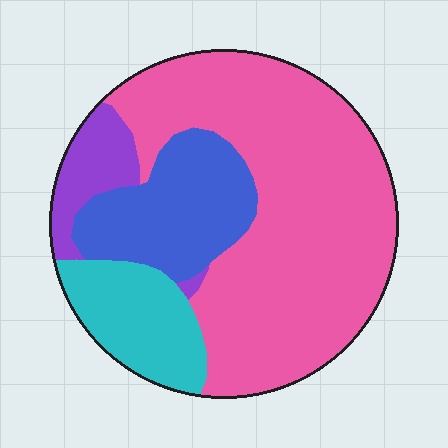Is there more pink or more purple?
Pink.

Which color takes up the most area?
Pink, at roughly 60%.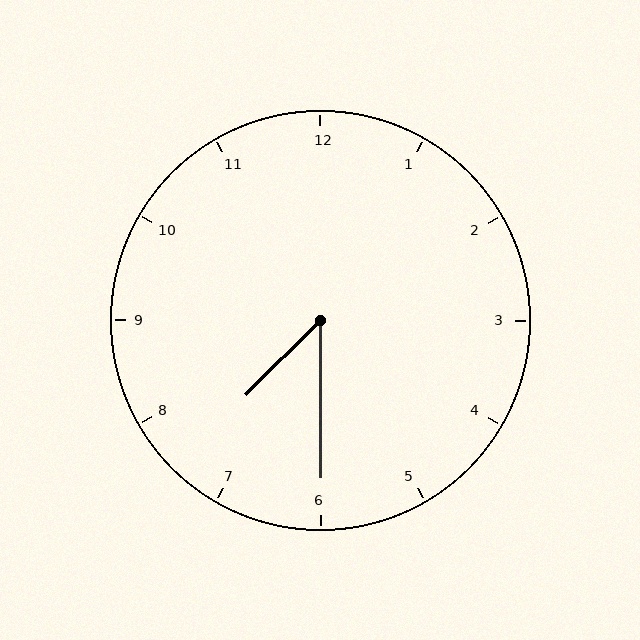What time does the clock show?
7:30.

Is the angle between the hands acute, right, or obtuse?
It is acute.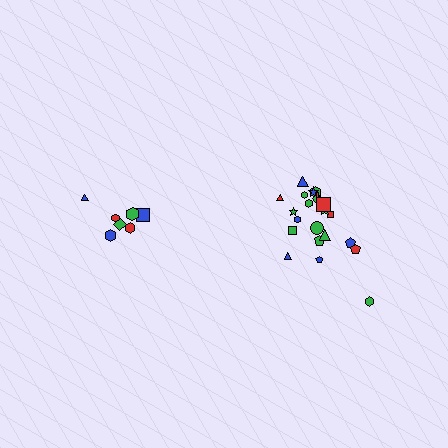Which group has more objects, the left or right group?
The right group.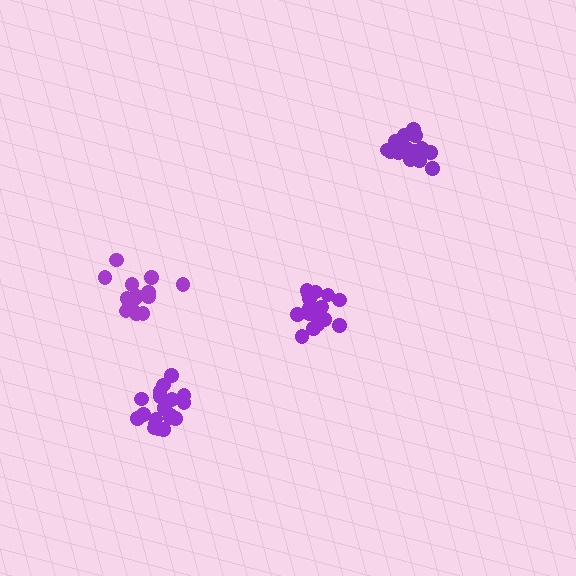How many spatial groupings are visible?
There are 4 spatial groupings.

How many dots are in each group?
Group 1: 18 dots, Group 2: 20 dots, Group 3: 16 dots, Group 4: 20 dots (74 total).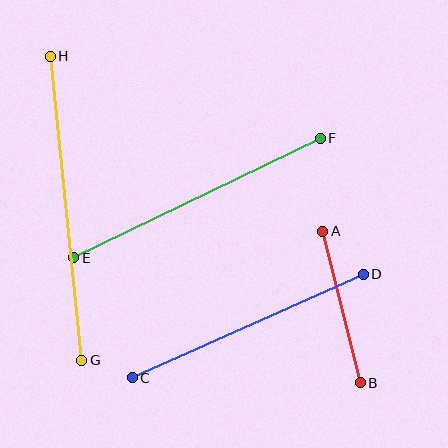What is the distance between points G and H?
The distance is approximately 306 pixels.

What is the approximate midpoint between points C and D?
The midpoint is at approximately (248, 326) pixels.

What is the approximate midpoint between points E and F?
The midpoint is at approximately (197, 198) pixels.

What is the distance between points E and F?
The distance is approximately 274 pixels.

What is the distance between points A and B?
The distance is approximately 156 pixels.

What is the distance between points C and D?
The distance is approximately 253 pixels.